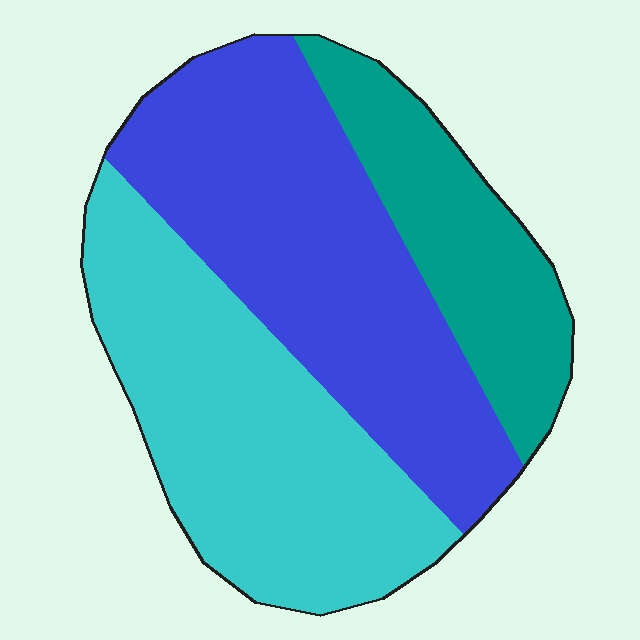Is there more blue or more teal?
Blue.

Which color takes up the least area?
Teal, at roughly 20%.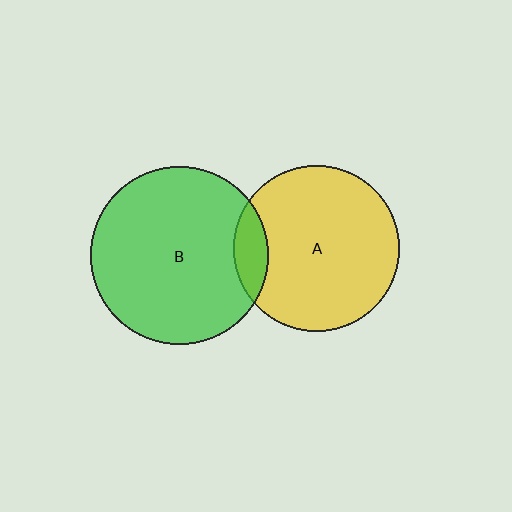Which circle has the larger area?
Circle B (green).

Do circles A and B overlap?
Yes.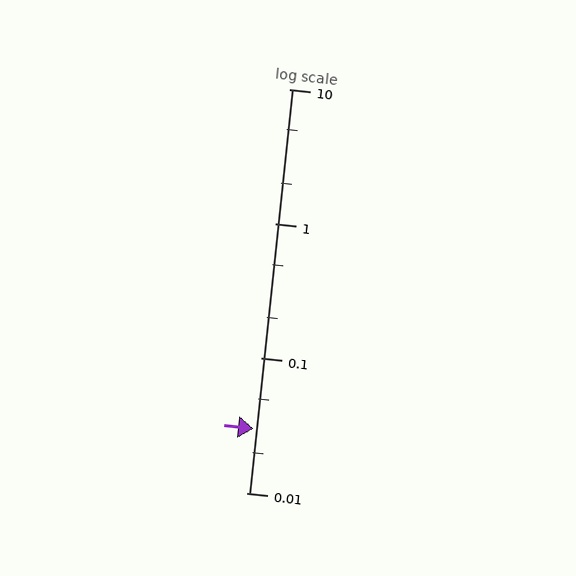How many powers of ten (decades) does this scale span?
The scale spans 3 decades, from 0.01 to 10.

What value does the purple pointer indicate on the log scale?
The pointer indicates approximately 0.03.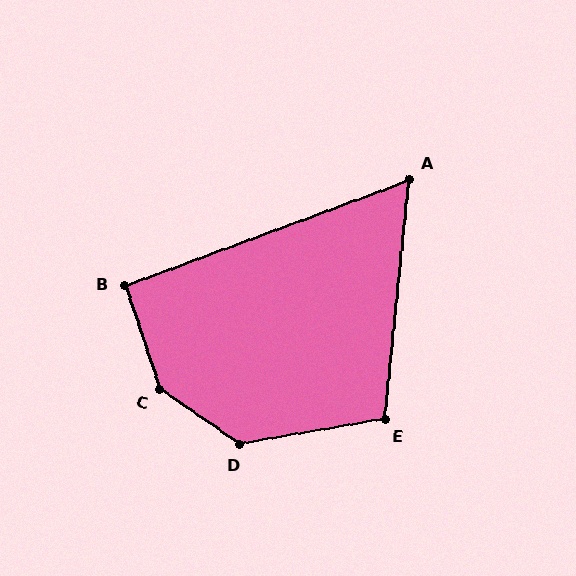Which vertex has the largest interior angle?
C, at approximately 143 degrees.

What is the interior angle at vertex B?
Approximately 92 degrees (approximately right).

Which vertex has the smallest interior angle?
A, at approximately 64 degrees.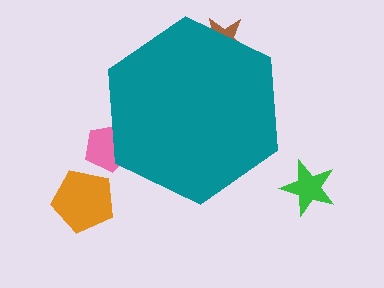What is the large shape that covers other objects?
A teal hexagon.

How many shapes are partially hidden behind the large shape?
2 shapes are partially hidden.